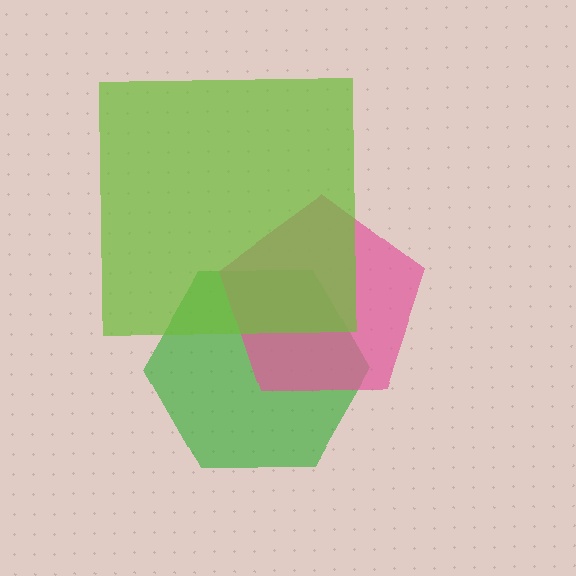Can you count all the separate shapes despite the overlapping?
Yes, there are 3 separate shapes.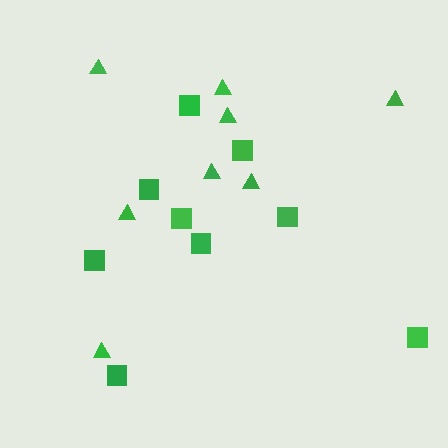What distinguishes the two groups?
There are 2 groups: one group of squares (9) and one group of triangles (8).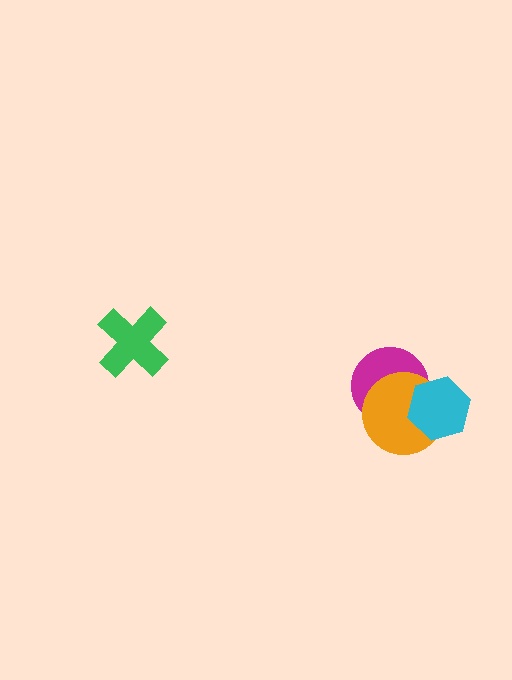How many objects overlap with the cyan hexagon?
2 objects overlap with the cyan hexagon.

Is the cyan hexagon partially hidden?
No, no other shape covers it.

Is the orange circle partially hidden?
Yes, it is partially covered by another shape.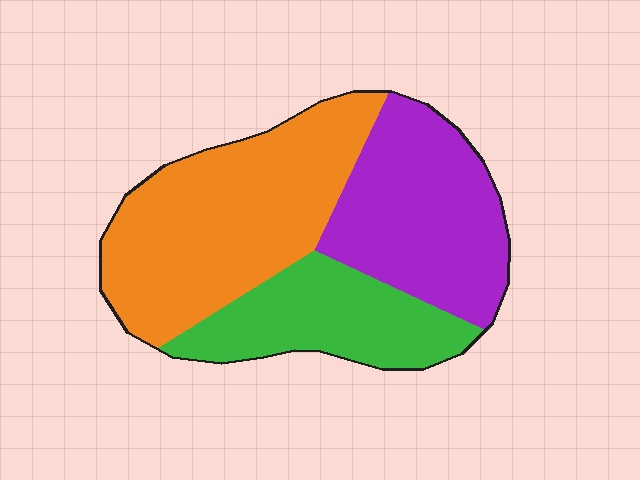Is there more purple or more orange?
Orange.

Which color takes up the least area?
Green, at roughly 25%.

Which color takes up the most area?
Orange, at roughly 45%.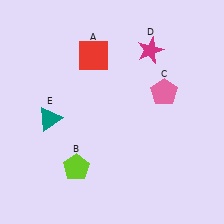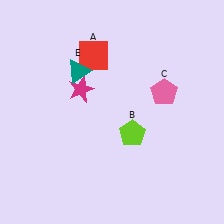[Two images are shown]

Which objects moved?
The objects that moved are: the lime pentagon (B), the magenta star (D), the teal triangle (E).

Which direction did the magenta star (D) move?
The magenta star (D) moved left.